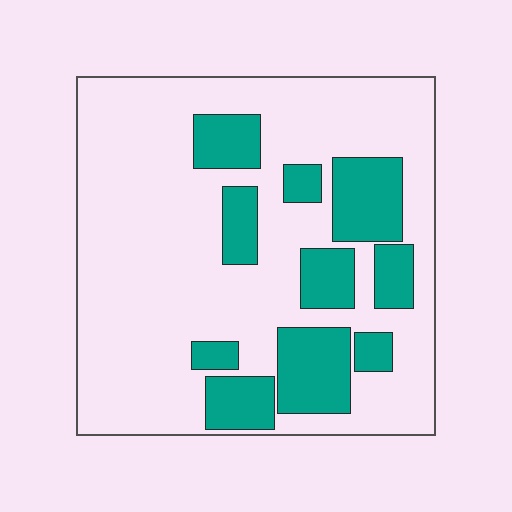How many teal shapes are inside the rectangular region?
10.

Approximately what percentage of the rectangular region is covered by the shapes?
Approximately 25%.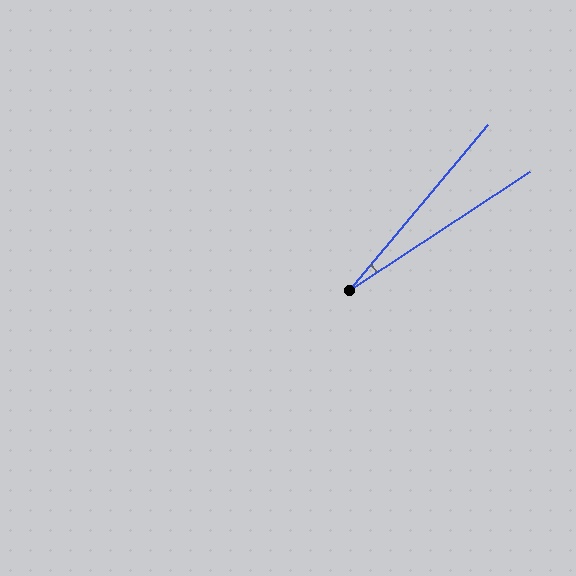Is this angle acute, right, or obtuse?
It is acute.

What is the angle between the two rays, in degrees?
Approximately 17 degrees.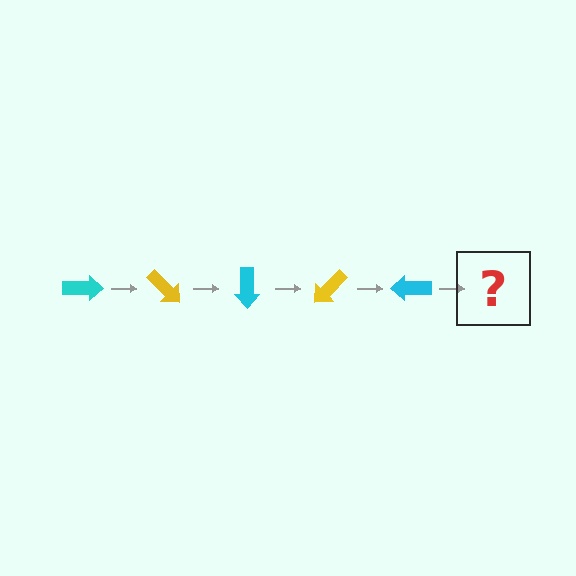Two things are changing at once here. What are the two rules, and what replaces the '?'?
The two rules are that it rotates 45 degrees each step and the color cycles through cyan and yellow. The '?' should be a yellow arrow, rotated 225 degrees from the start.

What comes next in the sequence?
The next element should be a yellow arrow, rotated 225 degrees from the start.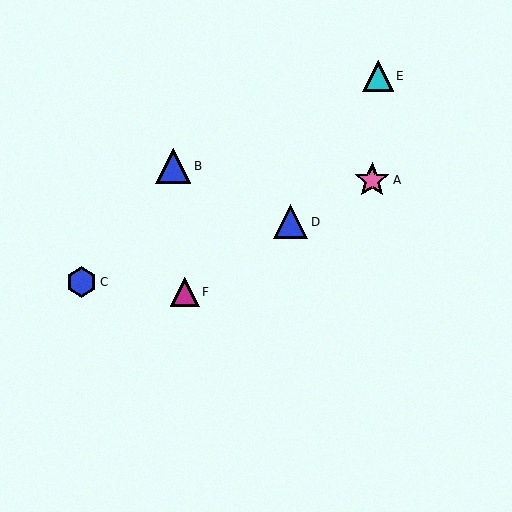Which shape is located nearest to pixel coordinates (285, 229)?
The blue triangle (labeled D) at (291, 222) is nearest to that location.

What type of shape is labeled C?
Shape C is a blue hexagon.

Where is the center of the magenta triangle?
The center of the magenta triangle is at (185, 292).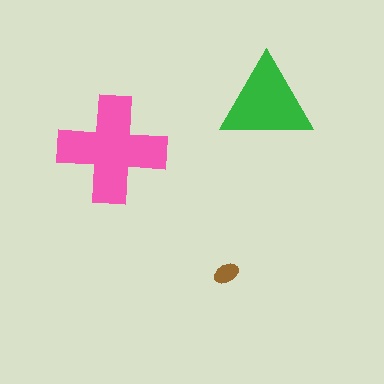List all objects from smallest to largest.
The brown ellipse, the green triangle, the pink cross.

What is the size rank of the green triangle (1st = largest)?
2nd.